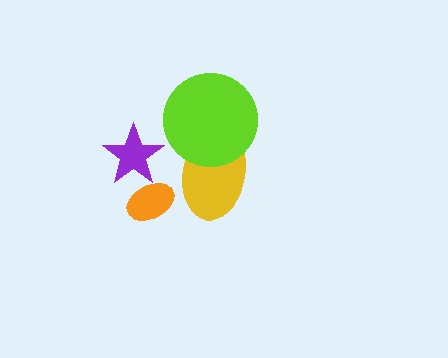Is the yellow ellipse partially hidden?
Yes, it is partially covered by another shape.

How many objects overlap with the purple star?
1 object overlaps with the purple star.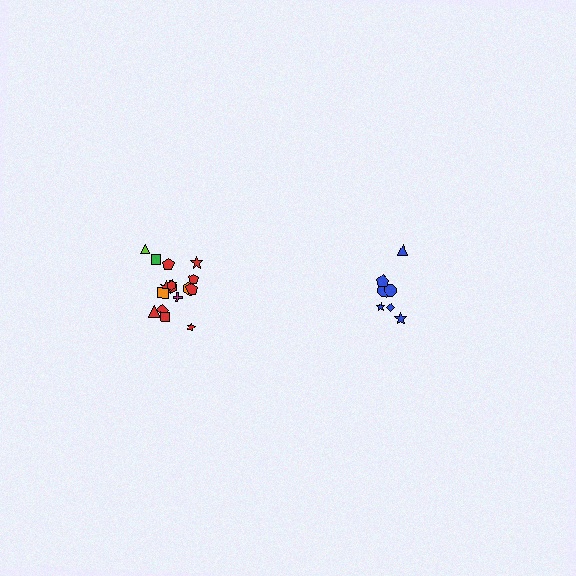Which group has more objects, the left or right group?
The left group.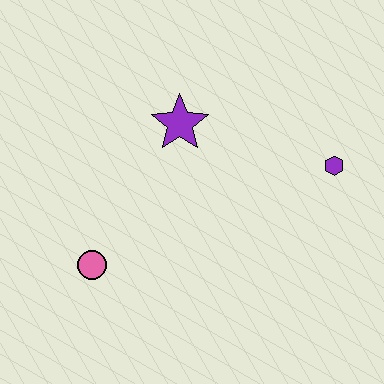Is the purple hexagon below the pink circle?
No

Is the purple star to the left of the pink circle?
No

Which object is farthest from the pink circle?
The purple hexagon is farthest from the pink circle.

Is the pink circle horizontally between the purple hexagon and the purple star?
No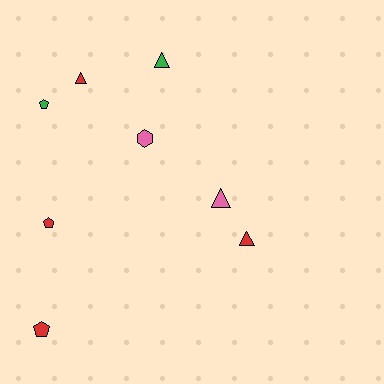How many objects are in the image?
There are 8 objects.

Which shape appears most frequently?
Triangle, with 4 objects.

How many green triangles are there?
There is 1 green triangle.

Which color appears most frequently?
Red, with 4 objects.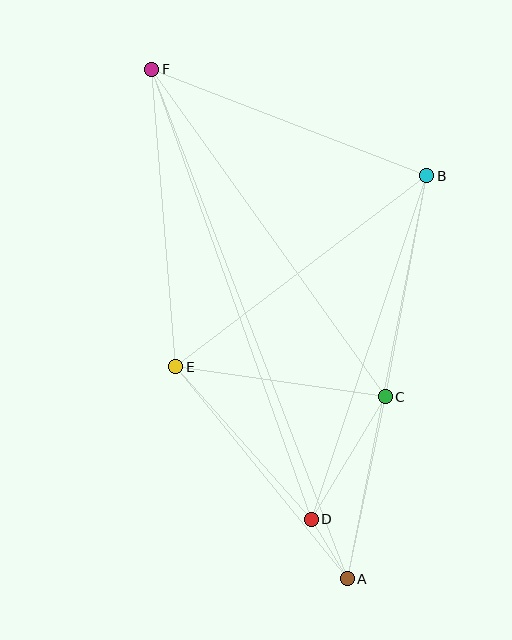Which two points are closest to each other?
Points A and D are closest to each other.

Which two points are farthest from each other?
Points A and F are farthest from each other.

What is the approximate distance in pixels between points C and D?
The distance between C and D is approximately 143 pixels.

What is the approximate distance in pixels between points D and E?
The distance between D and E is approximately 204 pixels.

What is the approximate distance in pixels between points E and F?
The distance between E and F is approximately 298 pixels.